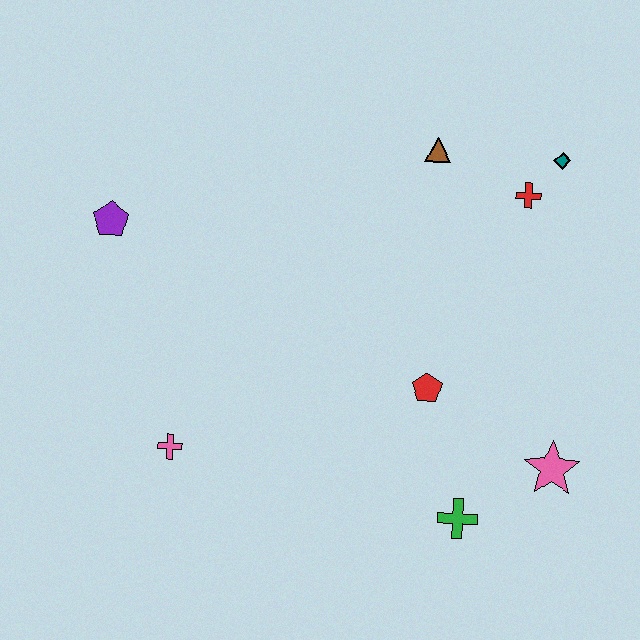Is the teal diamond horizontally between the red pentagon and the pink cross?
No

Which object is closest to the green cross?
The pink star is closest to the green cross.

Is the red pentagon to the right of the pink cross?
Yes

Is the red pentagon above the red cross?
No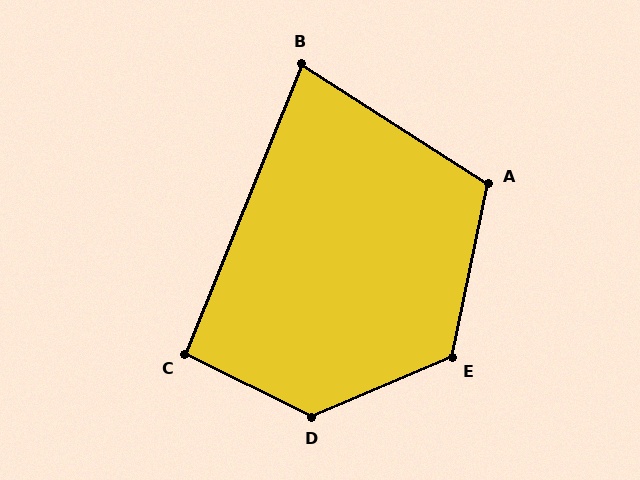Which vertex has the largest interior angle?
D, at approximately 131 degrees.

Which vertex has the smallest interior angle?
B, at approximately 79 degrees.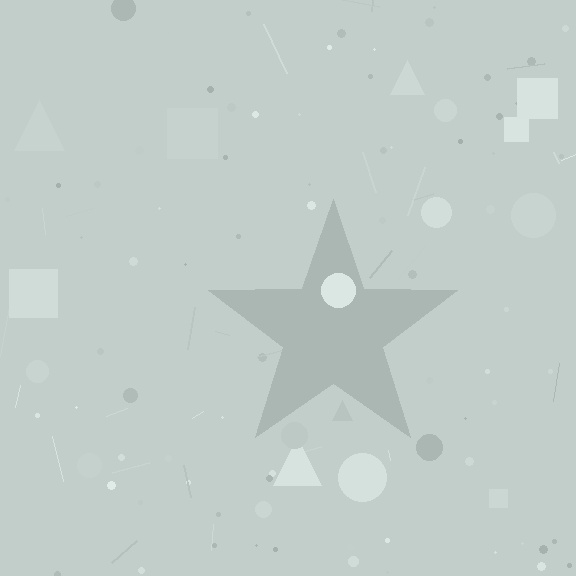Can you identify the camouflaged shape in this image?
The camouflaged shape is a star.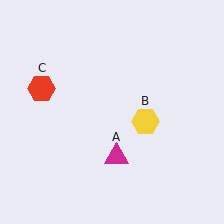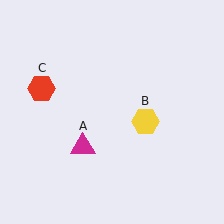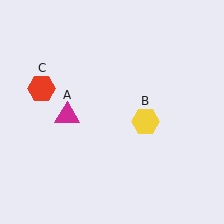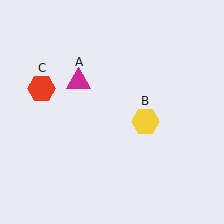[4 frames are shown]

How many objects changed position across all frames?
1 object changed position: magenta triangle (object A).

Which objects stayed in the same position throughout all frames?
Yellow hexagon (object B) and red hexagon (object C) remained stationary.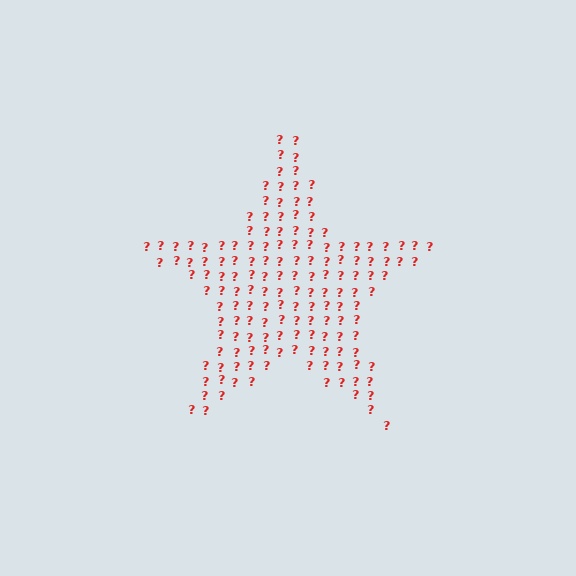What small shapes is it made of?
It is made of small question marks.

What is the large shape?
The large shape is a star.